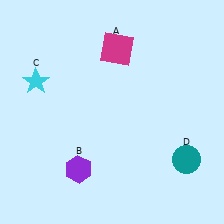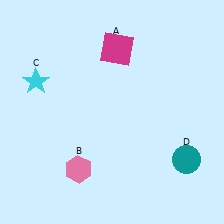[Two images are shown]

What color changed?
The hexagon (B) changed from purple in Image 1 to pink in Image 2.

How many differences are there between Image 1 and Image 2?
There is 1 difference between the two images.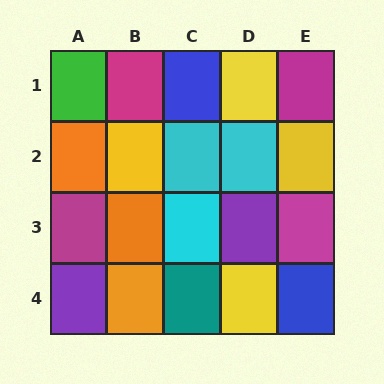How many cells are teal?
1 cell is teal.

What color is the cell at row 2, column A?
Orange.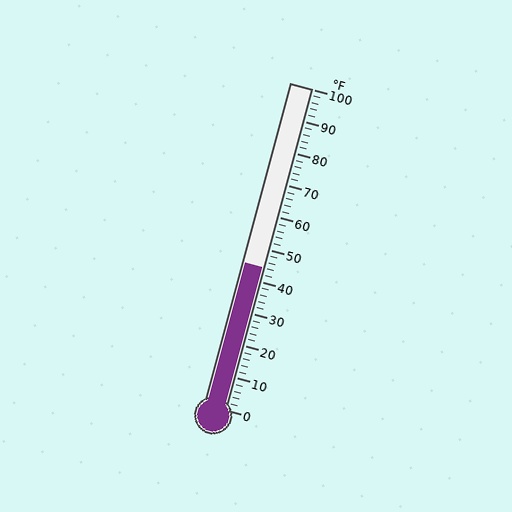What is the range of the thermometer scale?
The thermometer scale ranges from 0°F to 100°F.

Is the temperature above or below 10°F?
The temperature is above 10°F.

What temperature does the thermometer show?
The thermometer shows approximately 44°F.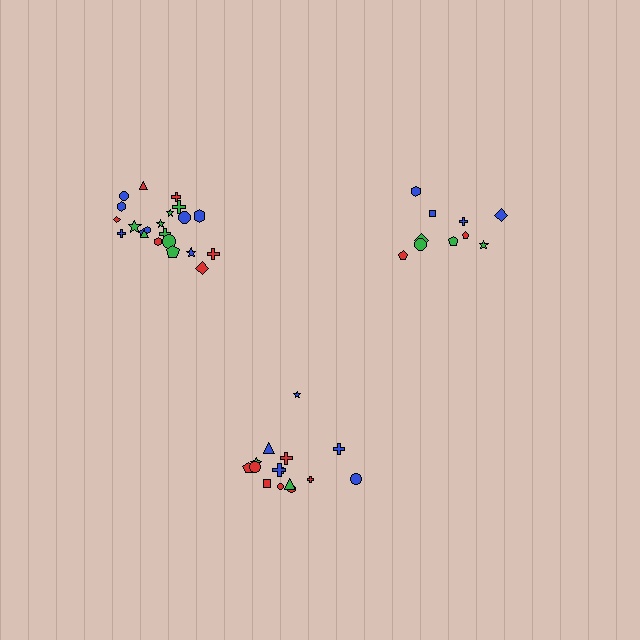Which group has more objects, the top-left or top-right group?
The top-left group.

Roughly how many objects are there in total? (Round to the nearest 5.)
Roughly 45 objects in total.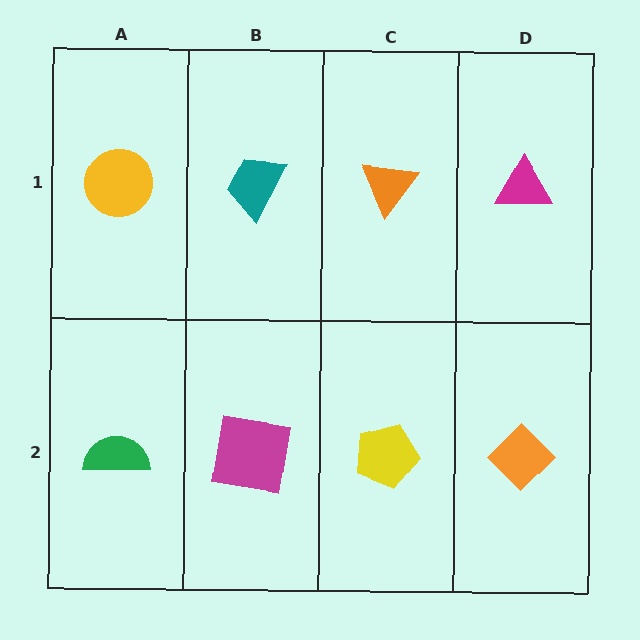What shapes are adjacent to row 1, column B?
A magenta square (row 2, column B), a yellow circle (row 1, column A), an orange triangle (row 1, column C).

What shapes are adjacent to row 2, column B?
A teal trapezoid (row 1, column B), a green semicircle (row 2, column A), a yellow pentagon (row 2, column C).